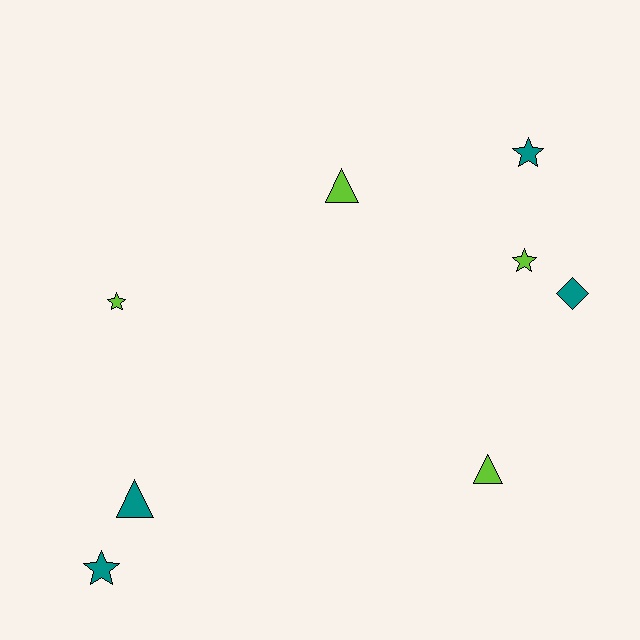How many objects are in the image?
There are 8 objects.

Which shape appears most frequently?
Star, with 4 objects.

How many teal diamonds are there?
There is 1 teal diamond.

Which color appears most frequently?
Teal, with 4 objects.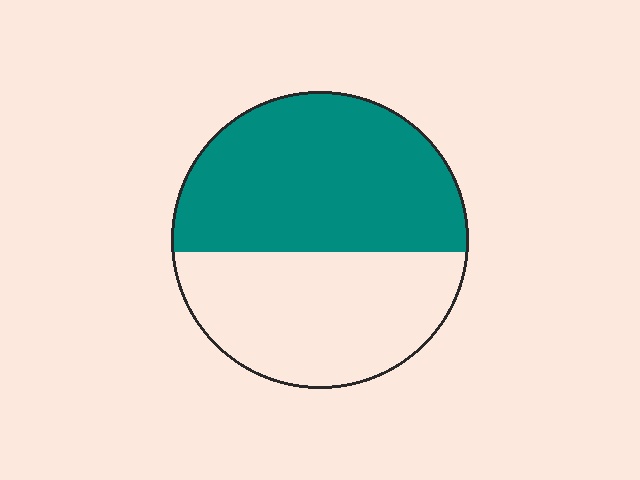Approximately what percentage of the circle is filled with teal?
Approximately 55%.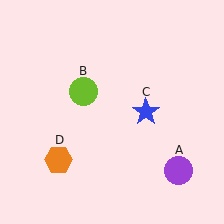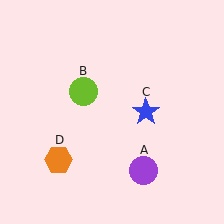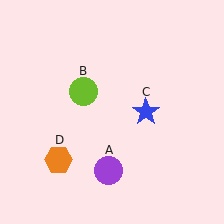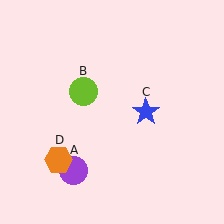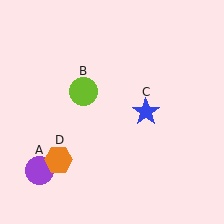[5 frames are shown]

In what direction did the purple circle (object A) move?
The purple circle (object A) moved left.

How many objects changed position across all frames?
1 object changed position: purple circle (object A).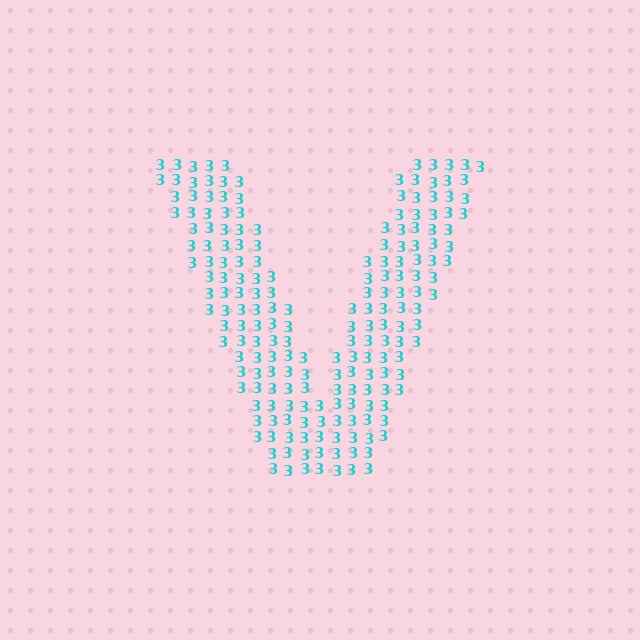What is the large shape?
The large shape is the letter V.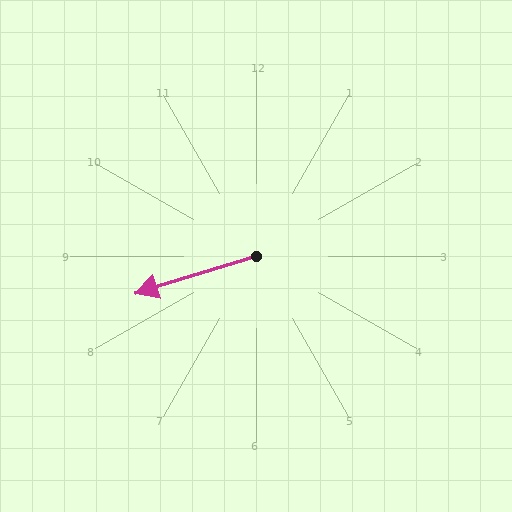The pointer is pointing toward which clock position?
Roughly 8 o'clock.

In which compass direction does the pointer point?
West.